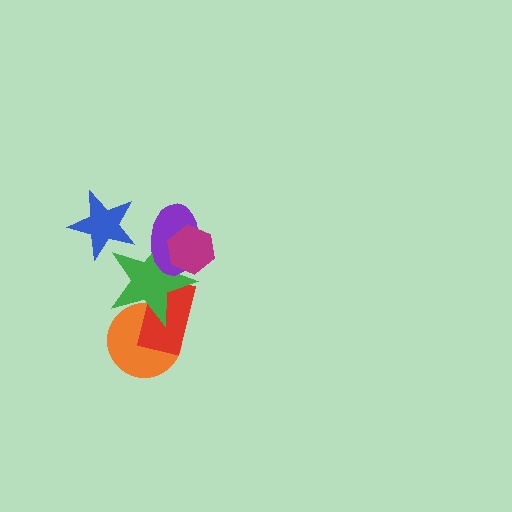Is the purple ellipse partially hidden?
Yes, it is partially covered by another shape.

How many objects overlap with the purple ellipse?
2 objects overlap with the purple ellipse.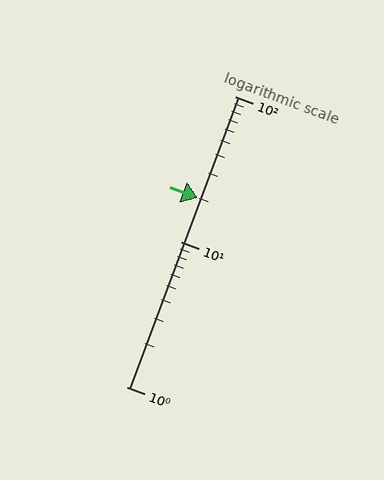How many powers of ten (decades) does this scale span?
The scale spans 2 decades, from 1 to 100.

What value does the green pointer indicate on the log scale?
The pointer indicates approximately 20.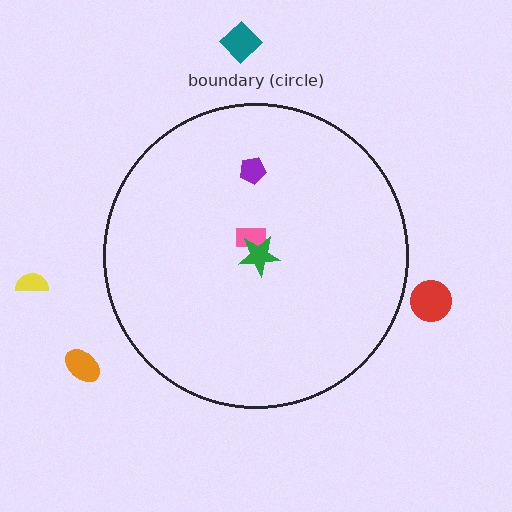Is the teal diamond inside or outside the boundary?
Outside.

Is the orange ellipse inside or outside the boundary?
Outside.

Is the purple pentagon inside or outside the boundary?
Inside.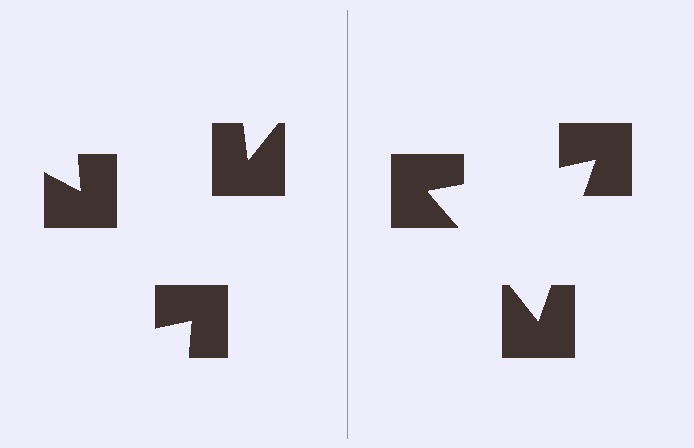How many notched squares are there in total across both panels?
6 — 3 on each side.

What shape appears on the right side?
An illusory triangle.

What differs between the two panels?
The notched squares are positioned identically on both sides; only the wedge orientations differ. On the right they align to a triangle; on the left they are misaligned.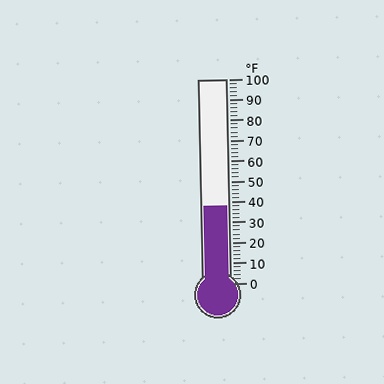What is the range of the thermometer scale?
The thermometer scale ranges from 0°F to 100°F.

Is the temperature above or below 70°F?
The temperature is below 70°F.